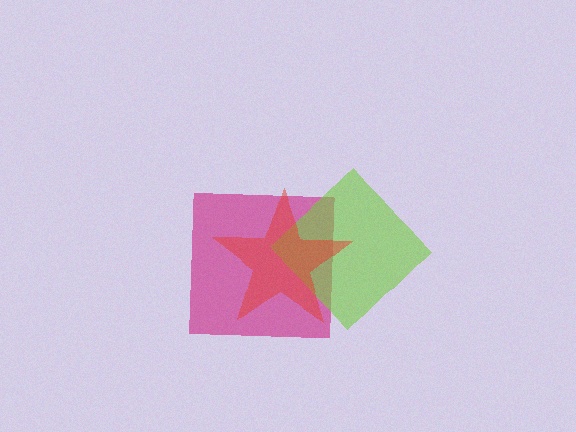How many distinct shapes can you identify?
There are 3 distinct shapes: a magenta square, a lime diamond, a red star.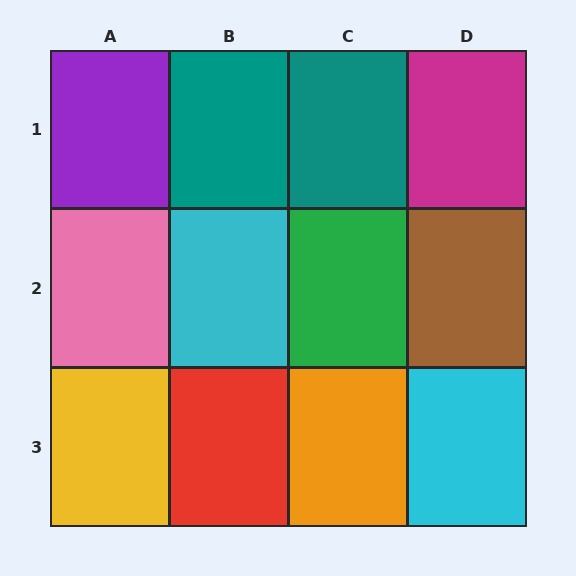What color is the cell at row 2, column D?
Brown.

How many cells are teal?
2 cells are teal.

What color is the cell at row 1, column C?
Teal.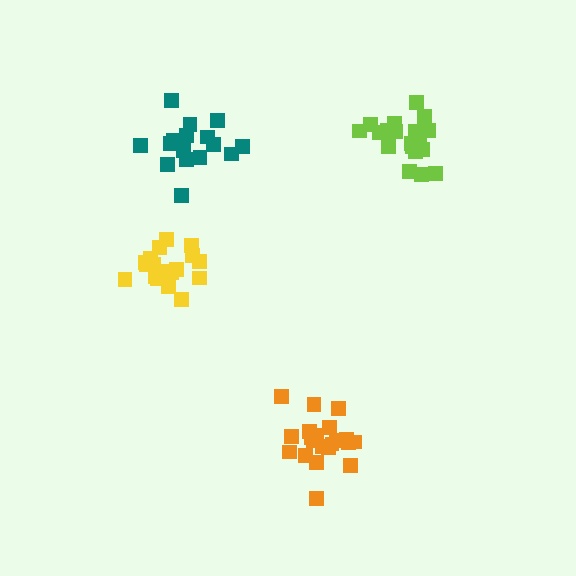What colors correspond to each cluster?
The clusters are colored: orange, lime, teal, yellow.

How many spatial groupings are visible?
There are 4 spatial groupings.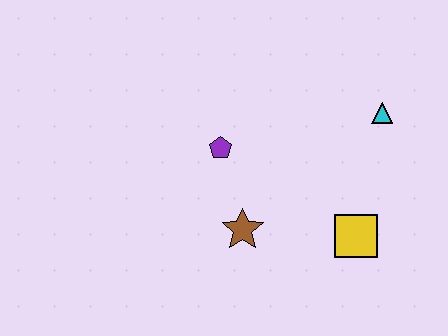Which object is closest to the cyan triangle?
The yellow square is closest to the cyan triangle.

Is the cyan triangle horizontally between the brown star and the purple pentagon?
No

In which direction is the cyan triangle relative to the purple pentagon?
The cyan triangle is to the right of the purple pentagon.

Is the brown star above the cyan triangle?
No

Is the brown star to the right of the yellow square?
No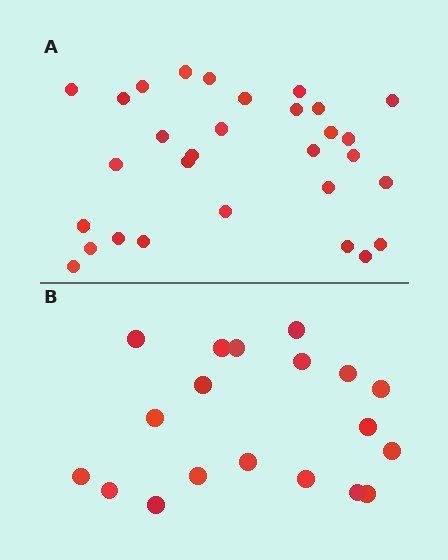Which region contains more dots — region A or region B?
Region A (the top region) has more dots.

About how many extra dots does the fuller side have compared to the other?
Region A has roughly 12 or so more dots than region B.